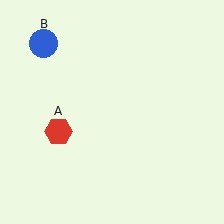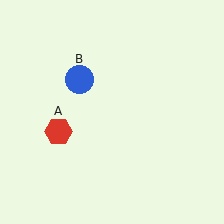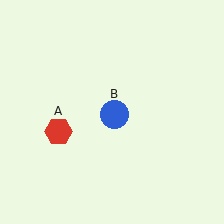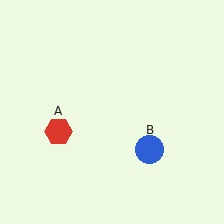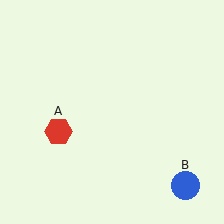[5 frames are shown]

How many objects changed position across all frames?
1 object changed position: blue circle (object B).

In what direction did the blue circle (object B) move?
The blue circle (object B) moved down and to the right.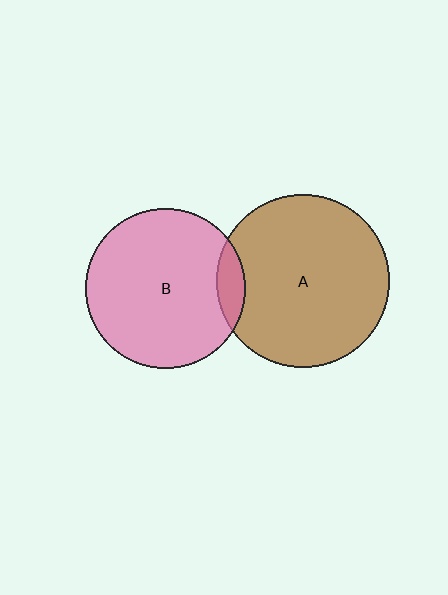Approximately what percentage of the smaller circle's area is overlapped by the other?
Approximately 10%.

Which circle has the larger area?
Circle A (brown).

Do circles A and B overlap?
Yes.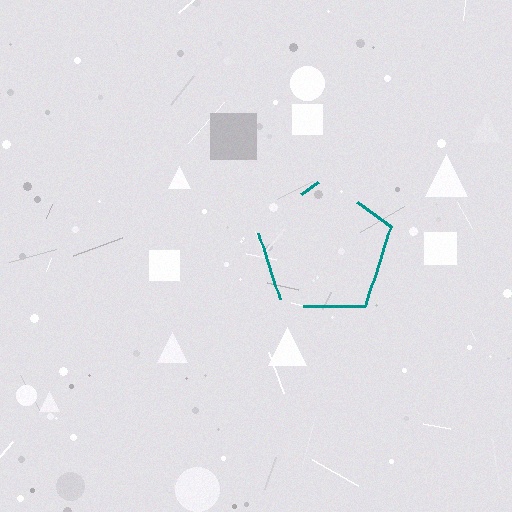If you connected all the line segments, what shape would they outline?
They would outline a pentagon.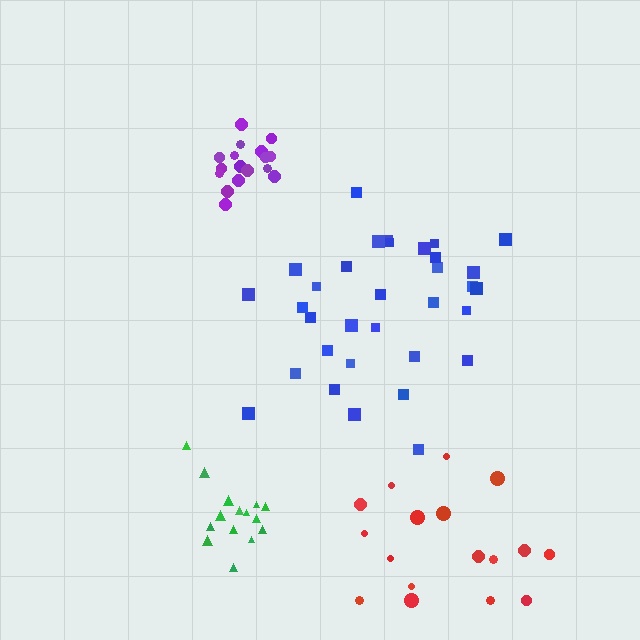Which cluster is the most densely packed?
Purple.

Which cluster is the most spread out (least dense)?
Red.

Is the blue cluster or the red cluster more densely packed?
Blue.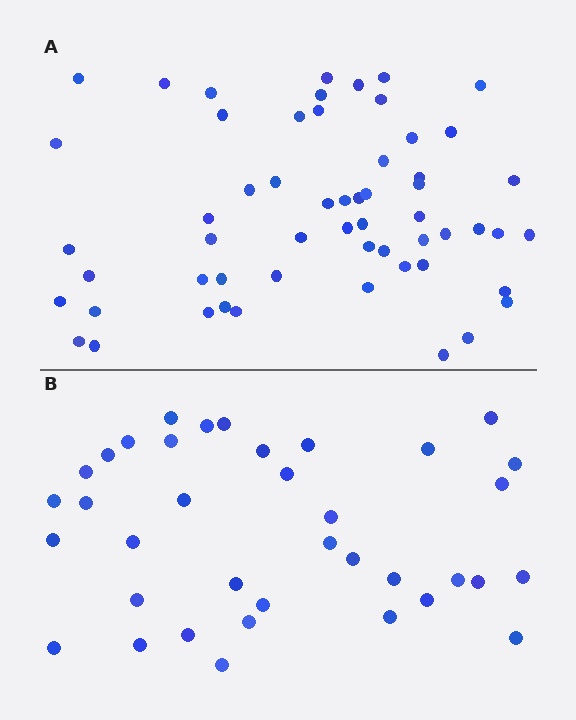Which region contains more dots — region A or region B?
Region A (the top region) has more dots.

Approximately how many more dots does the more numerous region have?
Region A has approximately 20 more dots than region B.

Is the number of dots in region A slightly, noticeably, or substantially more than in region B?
Region A has substantially more. The ratio is roughly 1.5 to 1.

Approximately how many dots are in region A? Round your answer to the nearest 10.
About 60 dots. (The exact count is 57, which rounds to 60.)